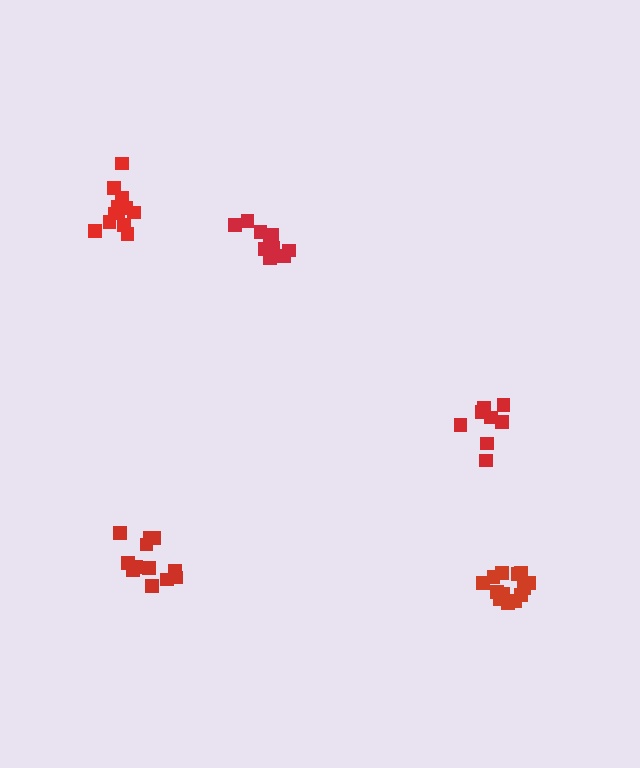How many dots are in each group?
Group 1: 13 dots, Group 2: 13 dots, Group 3: 11 dots, Group 4: 12 dots, Group 5: 8 dots (57 total).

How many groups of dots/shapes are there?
There are 5 groups.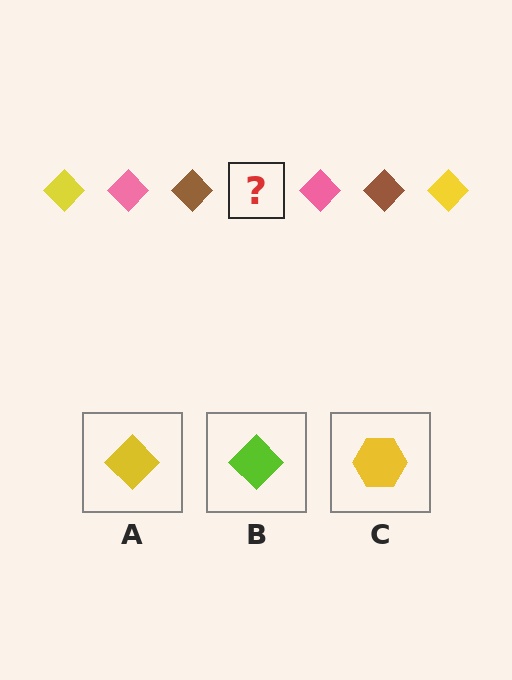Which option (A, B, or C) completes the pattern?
A.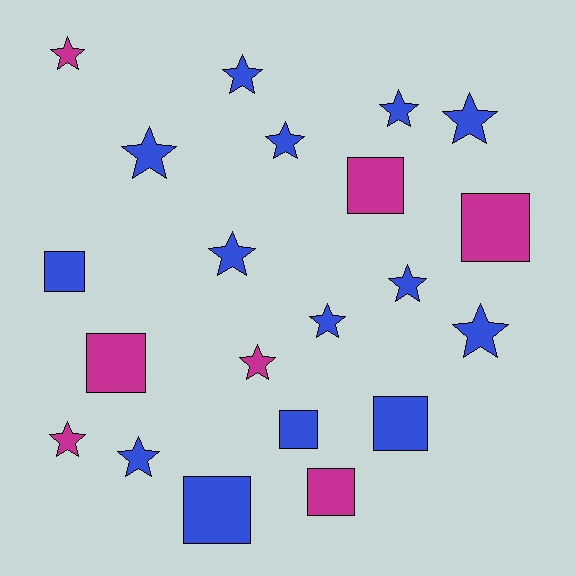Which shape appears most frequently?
Star, with 13 objects.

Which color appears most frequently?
Blue, with 14 objects.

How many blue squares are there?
There are 4 blue squares.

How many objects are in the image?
There are 21 objects.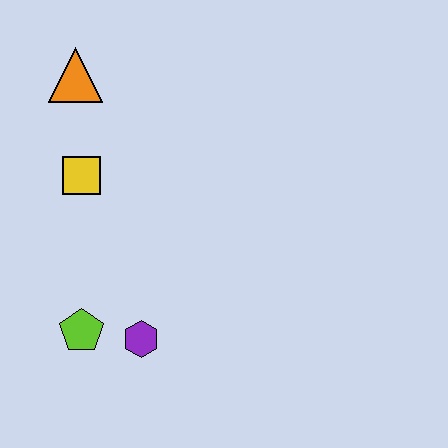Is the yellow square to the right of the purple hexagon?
No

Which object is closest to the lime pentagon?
The purple hexagon is closest to the lime pentagon.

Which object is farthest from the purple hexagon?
The orange triangle is farthest from the purple hexagon.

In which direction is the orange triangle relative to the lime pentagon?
The orange triangle is above the lime pentagon.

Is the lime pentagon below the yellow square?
Yes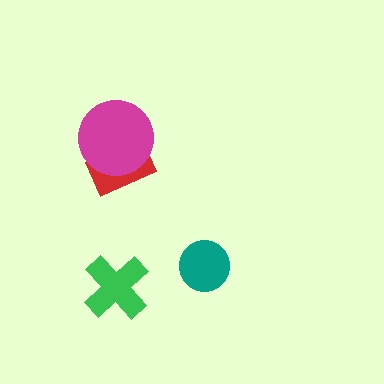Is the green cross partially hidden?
No, no other shape covers it.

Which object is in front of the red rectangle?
The magenta circle is in front of the red rectangle.